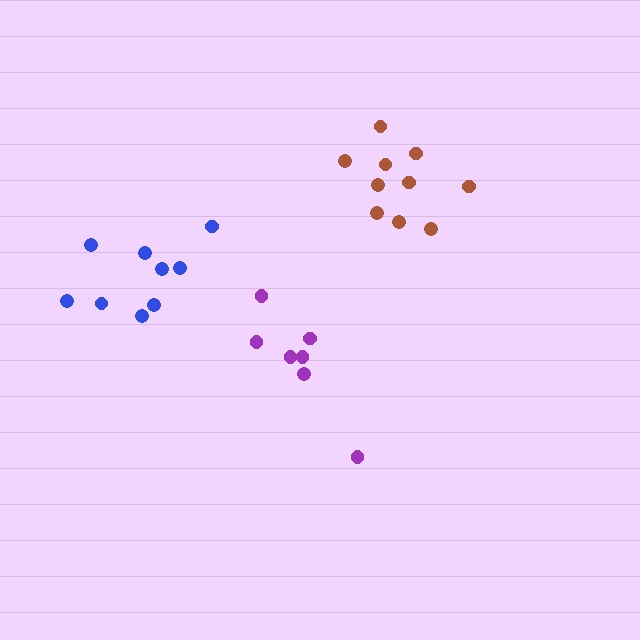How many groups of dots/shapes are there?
There are 3 groups.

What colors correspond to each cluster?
The clusters are colored: purple, blue, brown.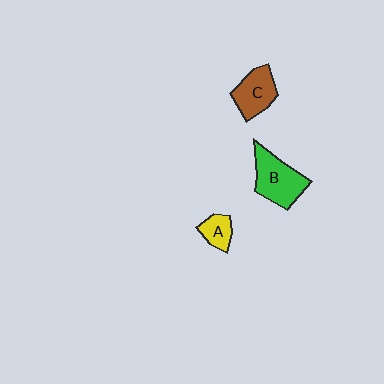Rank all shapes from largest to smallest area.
From largest to smallest: B (green), C (brown), A (yellow).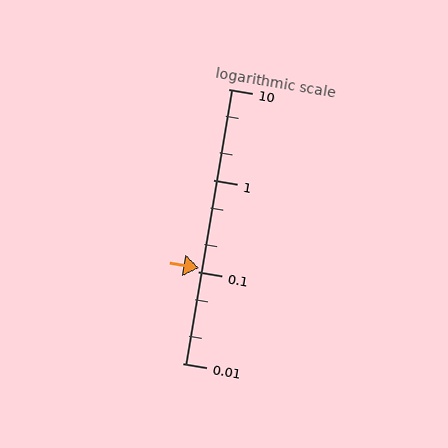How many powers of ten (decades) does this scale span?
The scale spans 3 decades, from 0.01 to 10.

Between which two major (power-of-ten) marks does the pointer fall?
The pointer is between 0.1 and 1.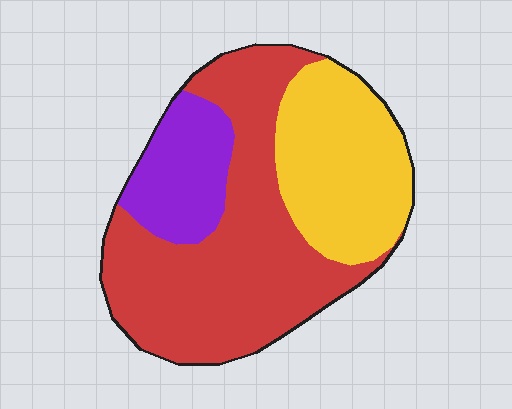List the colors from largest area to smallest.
From largest to smallest: red, yellow, purple.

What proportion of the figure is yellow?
Yellow takes up about one third (1/3) of the figure.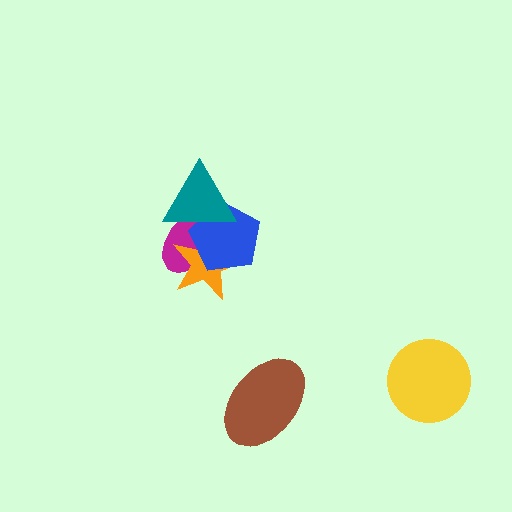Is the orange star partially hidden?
Yes, it is partially covered by another shape.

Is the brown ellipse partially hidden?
No, no other shape covers it.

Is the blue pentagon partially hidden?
Yes, it is partially covered by another shape.